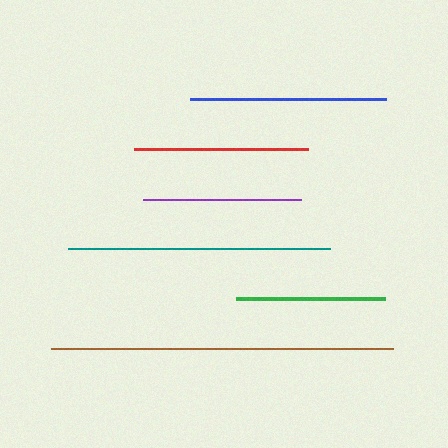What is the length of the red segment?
The red segment is approximately 174 pixels long.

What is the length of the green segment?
The green segment is approximately 149 pixels long.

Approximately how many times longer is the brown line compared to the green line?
The brown line is approximately 2.3 times the length of the green line.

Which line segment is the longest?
The brown line is the longest at approximately 343 pixels.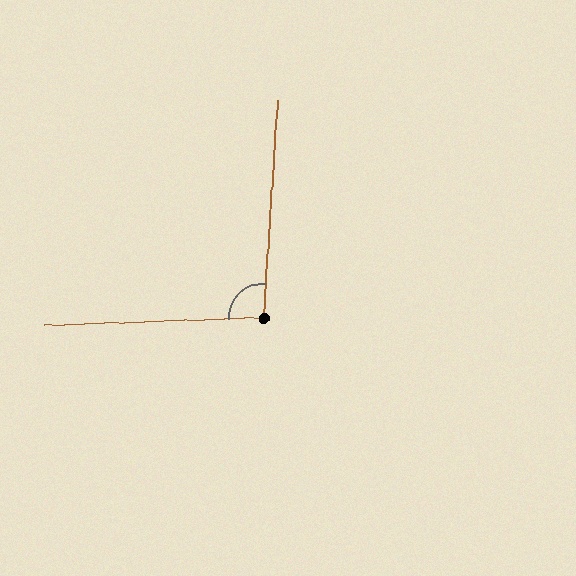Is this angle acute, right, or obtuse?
It is obtuse.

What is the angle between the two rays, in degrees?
Approximately 96 degrees.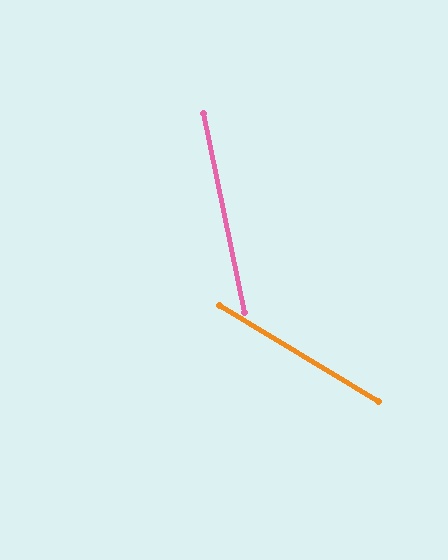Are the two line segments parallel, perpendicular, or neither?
Neither parallel nor perpendicular — they differ by about 47°.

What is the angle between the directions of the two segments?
Approximately 47 degrees.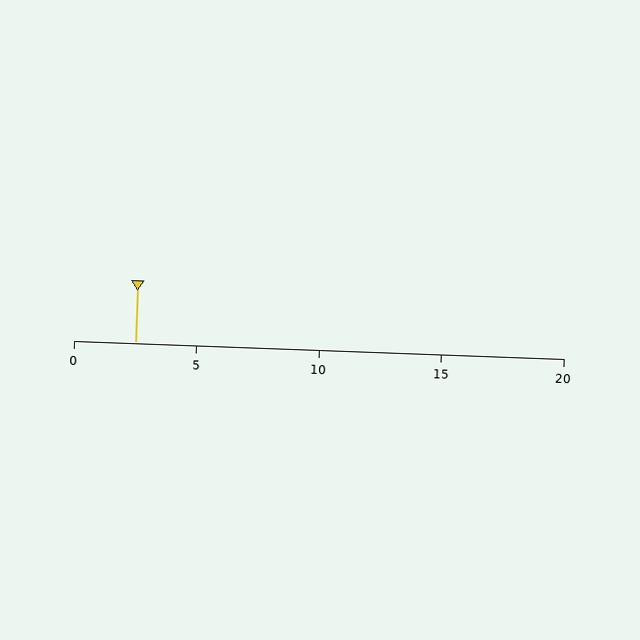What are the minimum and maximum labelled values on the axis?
The axis runs from 0 to 20.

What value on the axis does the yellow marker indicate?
The marker indicates approximately 2.5.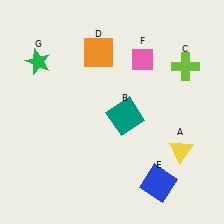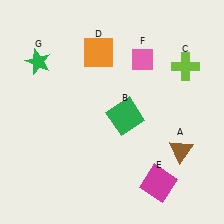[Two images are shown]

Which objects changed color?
A changed from yellow to brown. B changed from teal to green. E changed from blue to magenta.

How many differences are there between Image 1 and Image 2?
There are 3 differences between the two images.